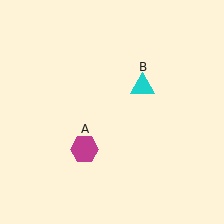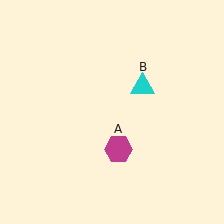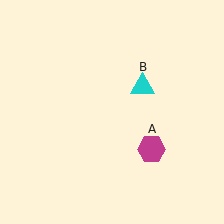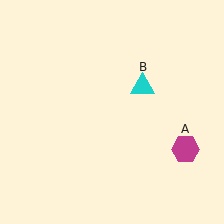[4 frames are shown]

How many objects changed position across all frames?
1 object changed position: magenta hexagon (object A).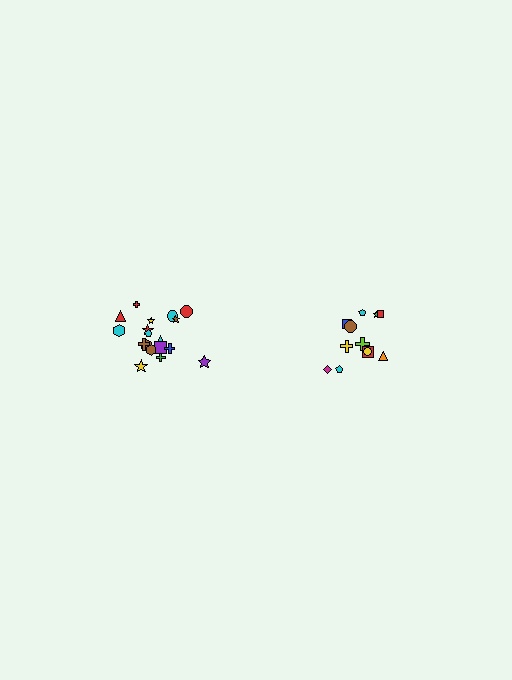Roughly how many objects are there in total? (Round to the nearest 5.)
Roughly 30 objects in total.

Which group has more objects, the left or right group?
The left group.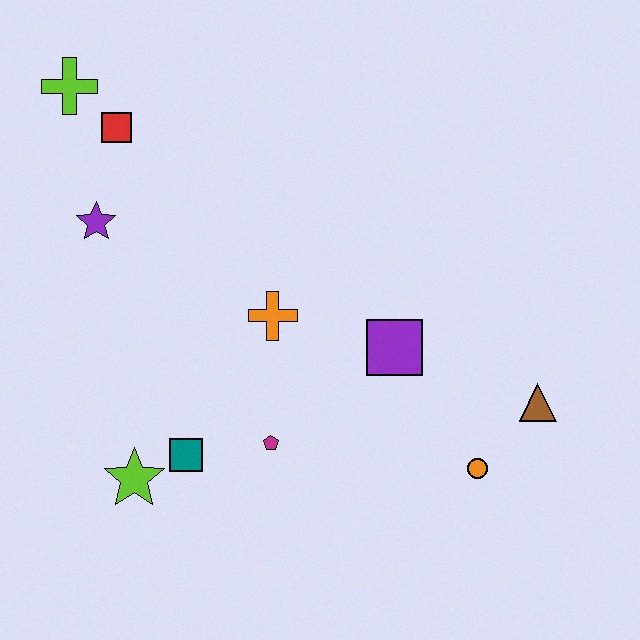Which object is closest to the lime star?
The teal square is closest to the lime star.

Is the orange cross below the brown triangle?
No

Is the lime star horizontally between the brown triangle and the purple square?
No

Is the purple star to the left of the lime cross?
No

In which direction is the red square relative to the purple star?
The red square is above the purple star.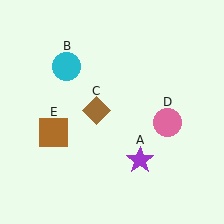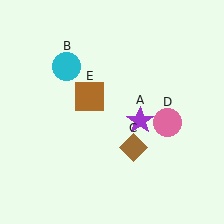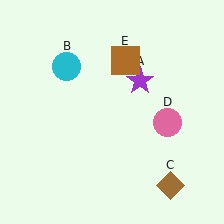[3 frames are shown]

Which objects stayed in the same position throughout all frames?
Cyan circle (object B) and pink circle (object D) remained stationary.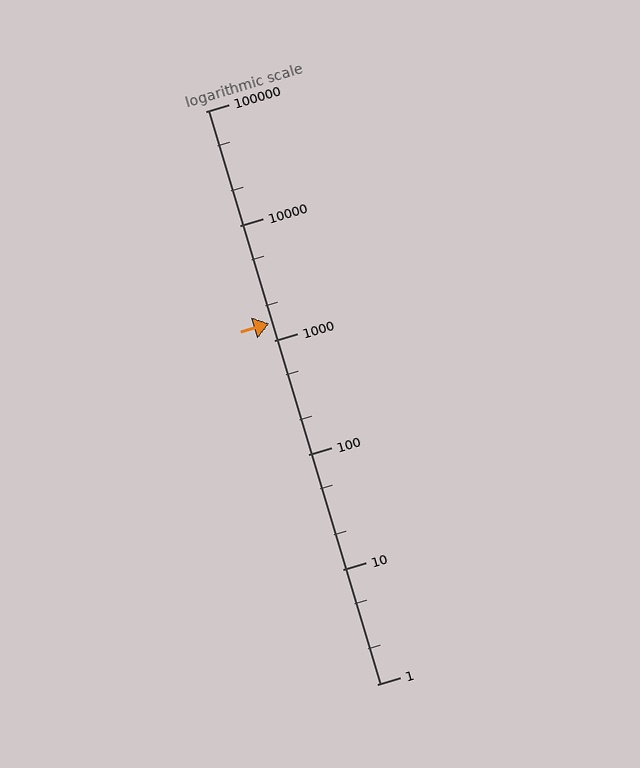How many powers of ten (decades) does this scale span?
The scale spans 5 decades, from 1 to 100000.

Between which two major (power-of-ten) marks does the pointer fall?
The pointer is between 1000 and 10000.